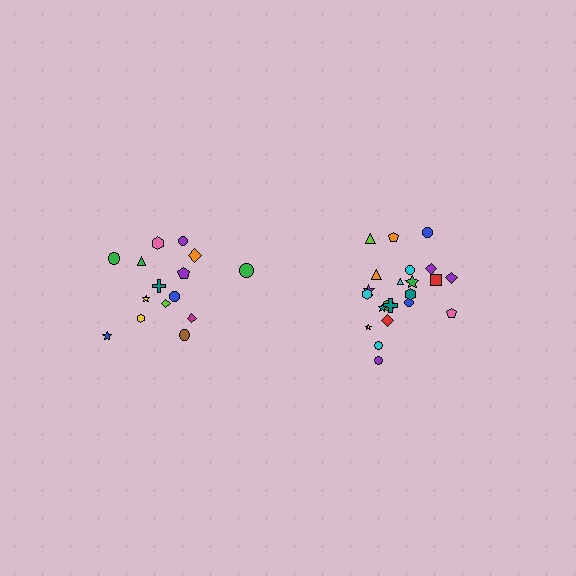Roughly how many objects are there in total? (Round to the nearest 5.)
Roughly 35 objects in total.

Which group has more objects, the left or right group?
The right group.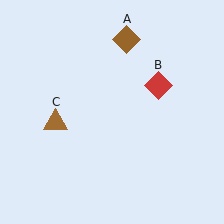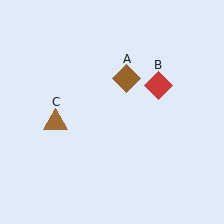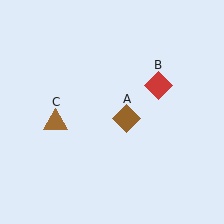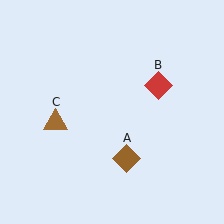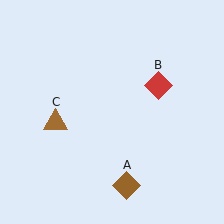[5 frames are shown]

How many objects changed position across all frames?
1 object changed position: brown diamond (object A).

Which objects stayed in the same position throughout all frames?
Red diamond (object B) and brown triangle (object C) remained stationary.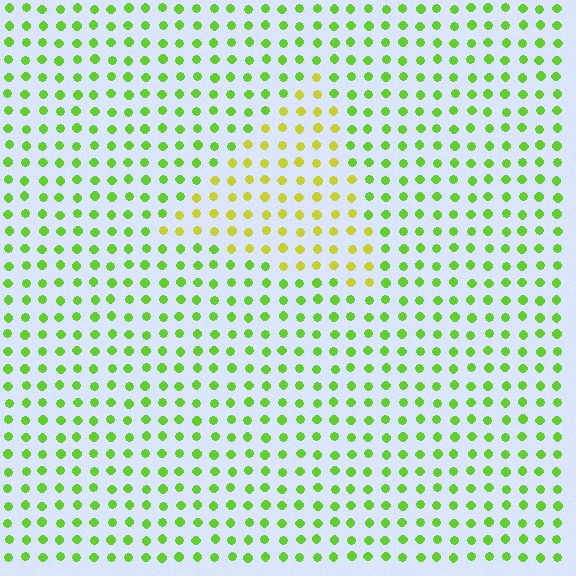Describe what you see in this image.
The image is filled with small lime elements in a uniform arrangement. A triangle-shaped region is visible where the elements are tinted to a slightly different hue, forming a subtle color boundary.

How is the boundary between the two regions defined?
The boundary is defined purely by a slight shift in hue (about 38 degrees). Spacing, size, and orientation are identical on both sides.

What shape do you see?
I see a triangle.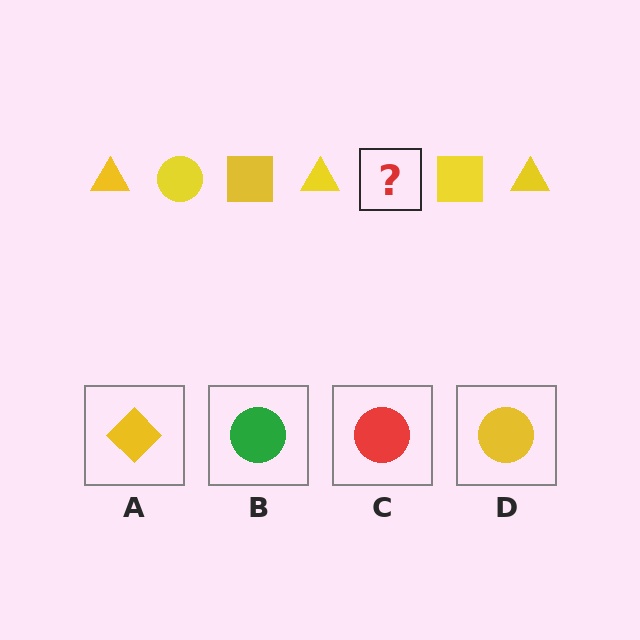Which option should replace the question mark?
Option D.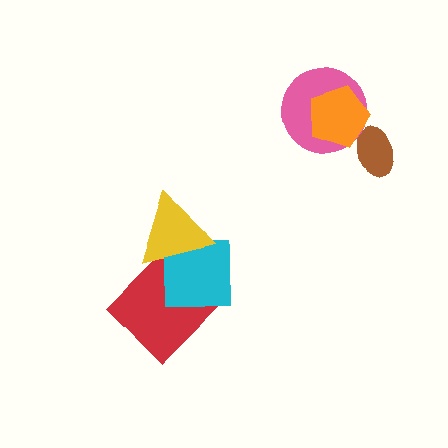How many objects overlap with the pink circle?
1 object overlaps with the pink circle.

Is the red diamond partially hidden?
Yes, it is partially covered by another shape.